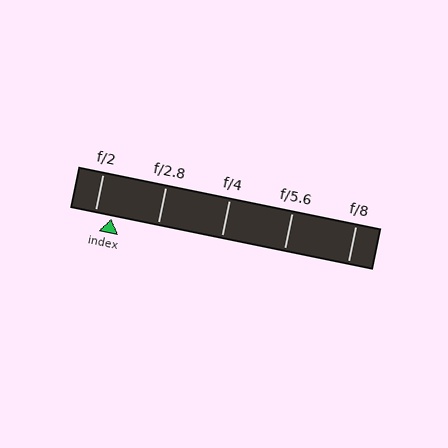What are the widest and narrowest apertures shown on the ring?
The widest aperture shown is f/2 and the narrowest is f/8.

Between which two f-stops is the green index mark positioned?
The index mark is between f/2 and f/2.8.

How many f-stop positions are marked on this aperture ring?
There are 5 f-stop positions marked.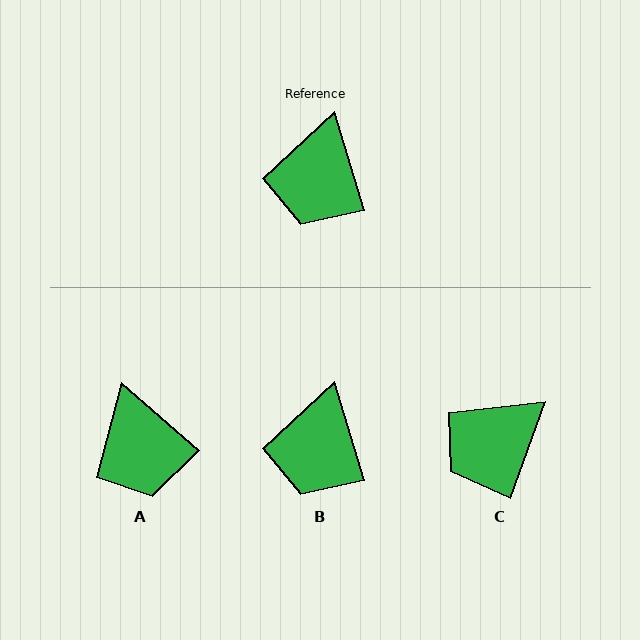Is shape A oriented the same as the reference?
No, it is off by about 32 degrees.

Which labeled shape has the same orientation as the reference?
B.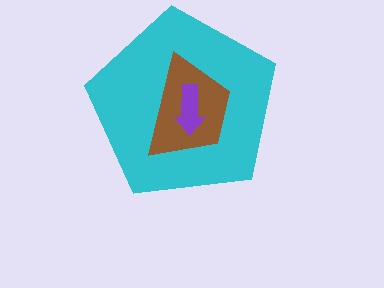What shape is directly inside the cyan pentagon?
The brown trapezoid.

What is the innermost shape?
The purple arrow.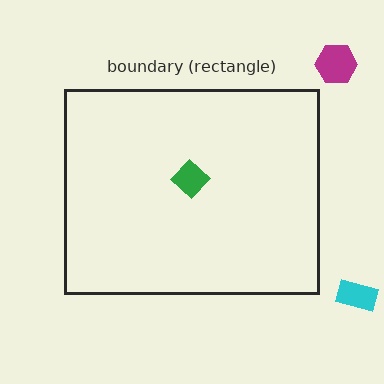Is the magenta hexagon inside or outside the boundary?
Outside.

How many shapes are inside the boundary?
1 inside, 2 outside.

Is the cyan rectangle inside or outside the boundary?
Outside.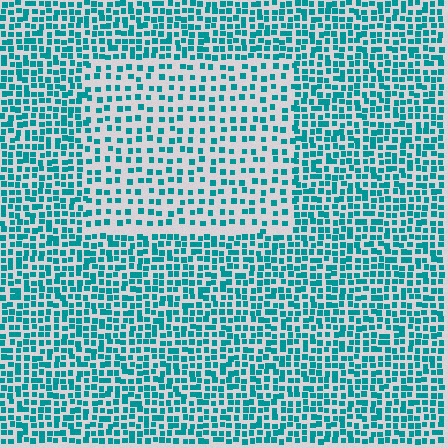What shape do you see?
I see a rectangle.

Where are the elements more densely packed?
The elements are more densely packed outside the rectangle boundary.